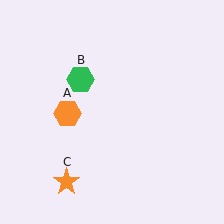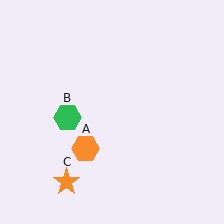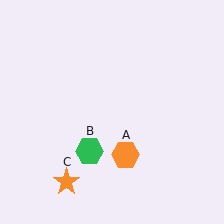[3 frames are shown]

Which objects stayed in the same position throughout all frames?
Orange star (object C) remained stationary.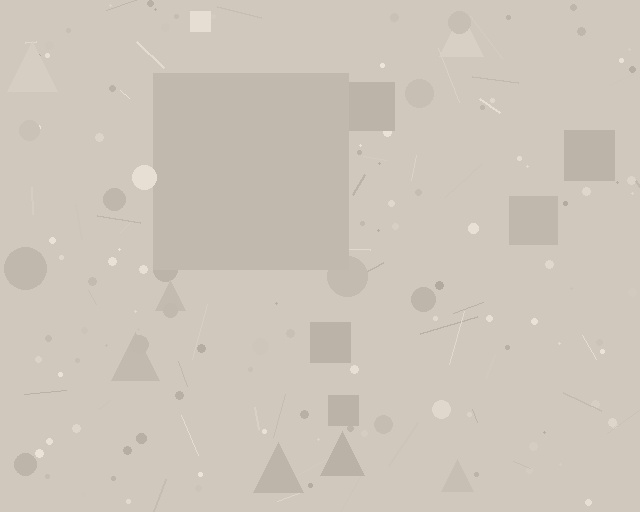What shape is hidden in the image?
A square is hidden in the image.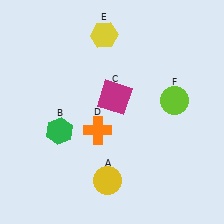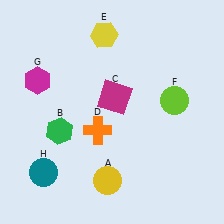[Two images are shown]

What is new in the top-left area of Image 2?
A magenta hexagon (G) was added in the top-left area of Image 2.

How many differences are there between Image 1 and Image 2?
There are 2 differences between the two images.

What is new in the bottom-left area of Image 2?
A teal circle (H) was added in the bottom-left area of Image 2.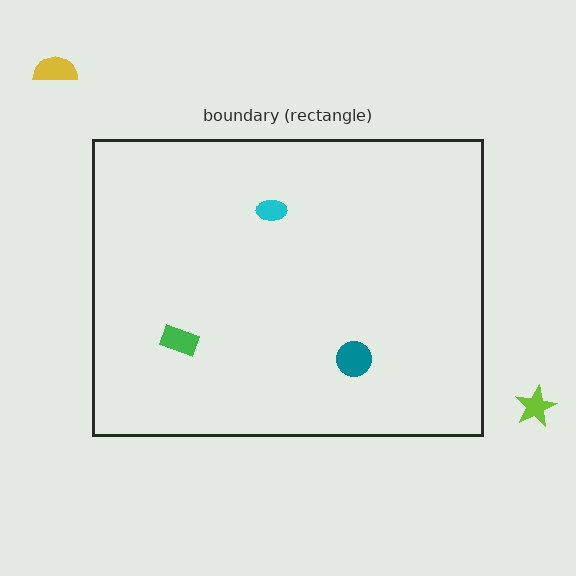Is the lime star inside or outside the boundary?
Outside.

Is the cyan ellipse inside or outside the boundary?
Inside.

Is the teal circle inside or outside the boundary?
Inside.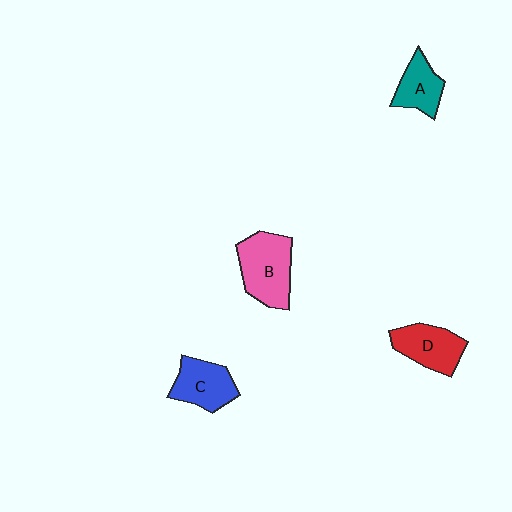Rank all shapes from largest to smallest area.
From largest to smallest: B (pink), C (blue), D (red), A (teal).